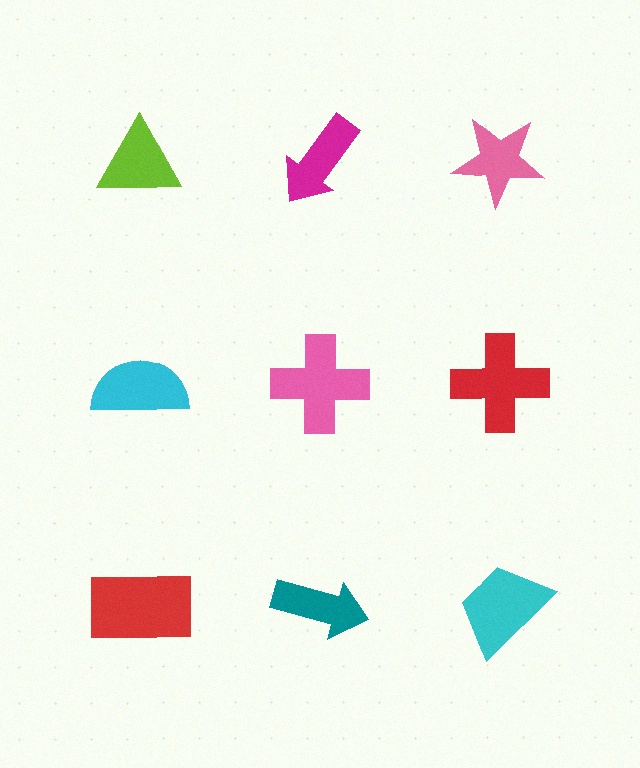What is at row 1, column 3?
A pink star.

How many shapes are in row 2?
3 shapes.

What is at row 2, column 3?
A red cross.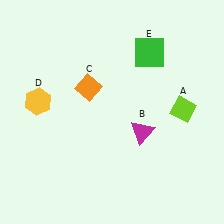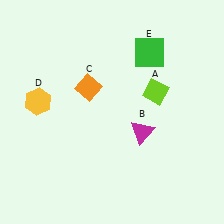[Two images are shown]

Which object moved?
The lime diamond (A) moved left.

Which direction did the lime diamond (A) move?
The lime diamond (A) moved left.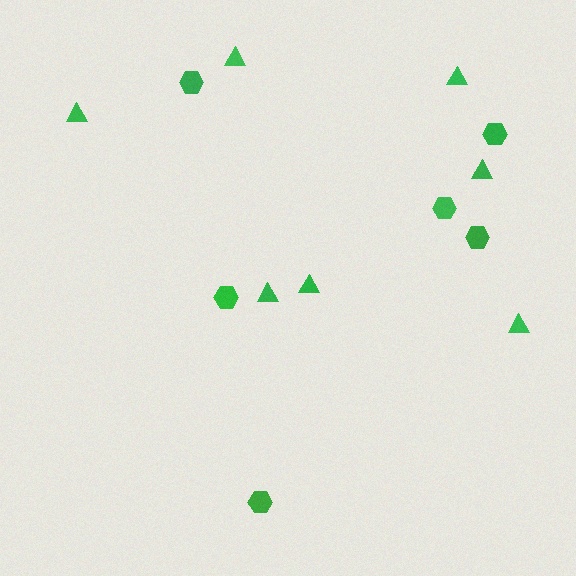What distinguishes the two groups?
There are 2 groups: one group of hexagons (6) and one group of triangles (7).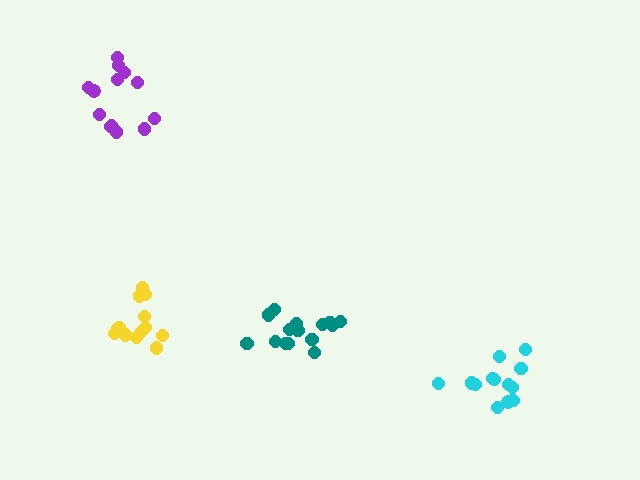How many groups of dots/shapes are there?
There are 4 groups.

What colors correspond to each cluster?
The clusters are colored: purple, yellow, teal, cyan.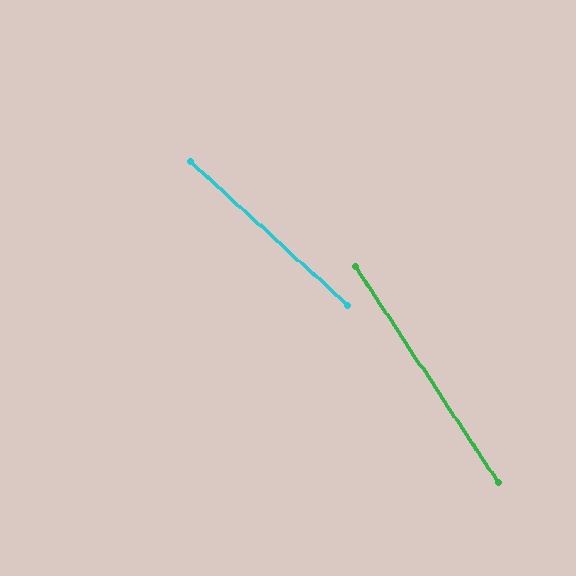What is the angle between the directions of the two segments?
Approximately 14 degrees.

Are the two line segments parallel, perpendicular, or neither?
Neither parallel nor perpendicular — they differ by about 14°.